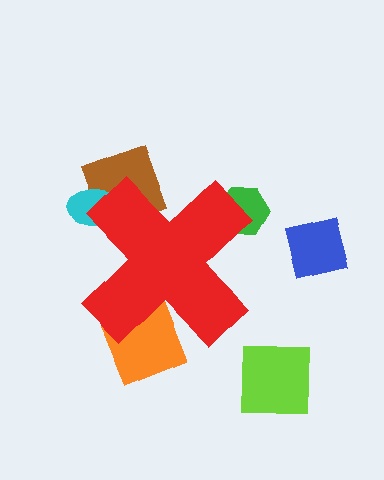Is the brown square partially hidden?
Yes, the brown square is partially hidden behind the red cross.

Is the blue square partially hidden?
No, the blue square is fully visible.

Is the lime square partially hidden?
No, the lime square is fully visible.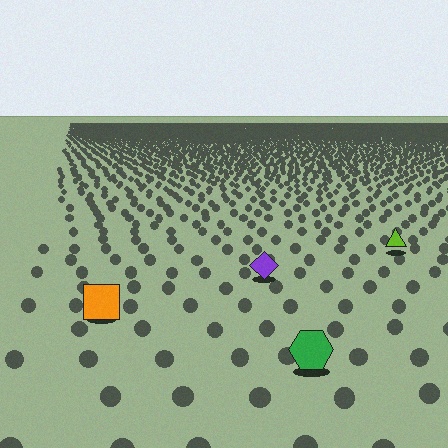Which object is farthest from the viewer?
The lime triangle is farthest from the viewer. It appears smaller and the ground texture around it is denser.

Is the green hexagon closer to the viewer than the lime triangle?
Yes. The green hexagon is closer — you can tell from the texture gradient: the ground texture is coarser near it.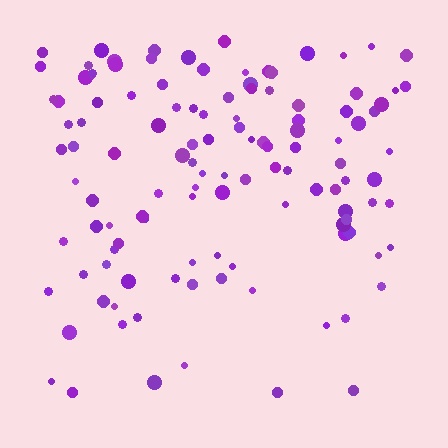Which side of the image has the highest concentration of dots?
The top.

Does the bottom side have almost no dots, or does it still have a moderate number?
Still a moderate number, just noticeably fewer than the top.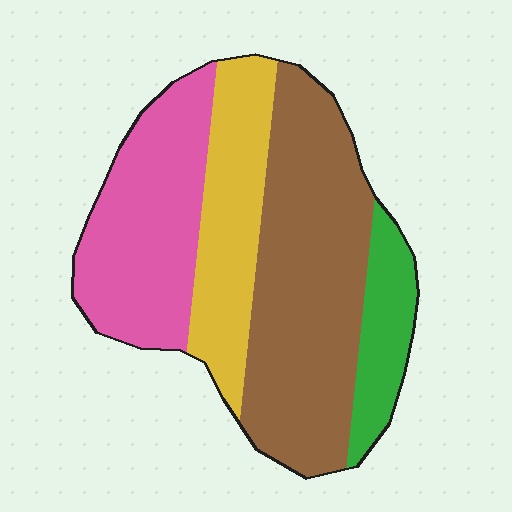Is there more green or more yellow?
Yellow.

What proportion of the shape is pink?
Pink covers 27% of the shape.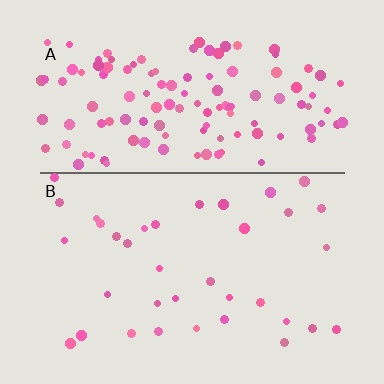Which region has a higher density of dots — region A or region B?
A (the top).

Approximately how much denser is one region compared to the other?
Approximately 3.6× — region A over region B.